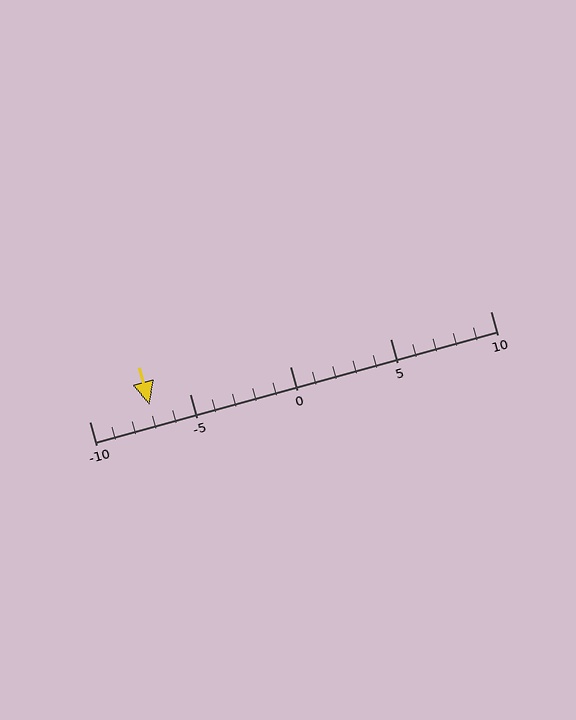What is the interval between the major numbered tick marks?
The major tick marks are spaced 5 units apart.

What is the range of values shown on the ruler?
The ruler shows values from -10 to 10.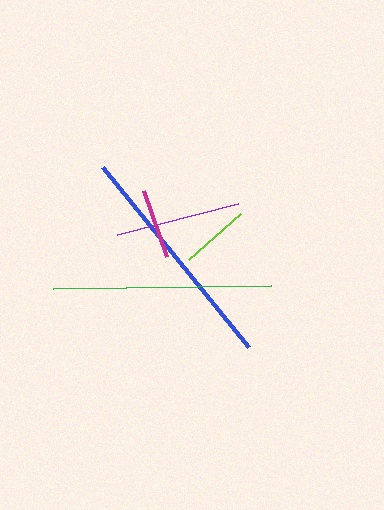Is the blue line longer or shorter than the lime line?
The blue line is longer than the lime line.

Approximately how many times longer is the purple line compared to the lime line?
The purple line is approximately 1.8 times the length of the lime line.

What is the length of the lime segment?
The lime segment is approximately 69 pixels long.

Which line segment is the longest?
The blue line is the longest at approximately 232 pixels.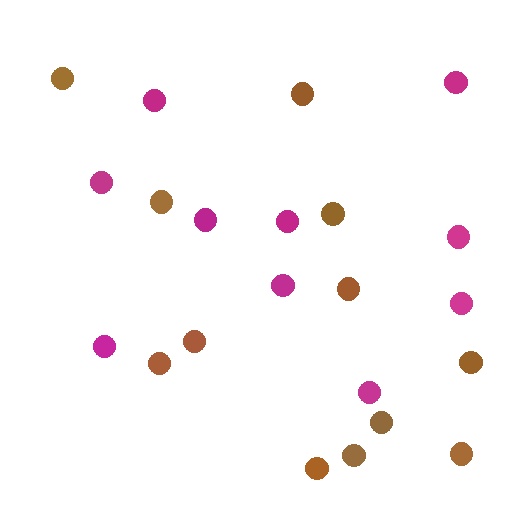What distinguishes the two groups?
There are 2 groups: one group of brown circles (12) and one group of magenta circles (10).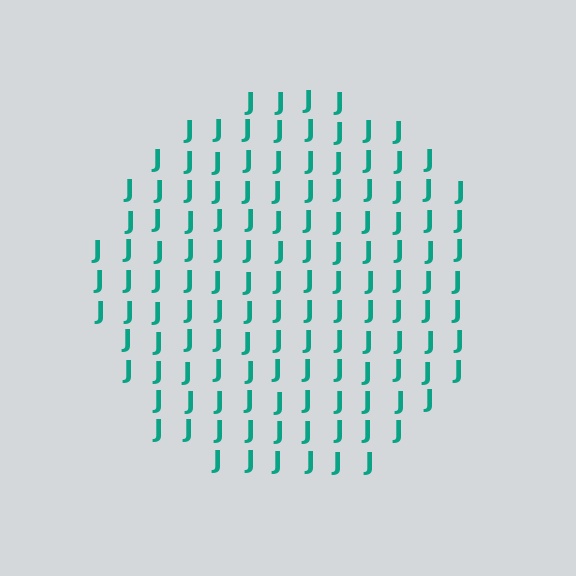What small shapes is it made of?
It is made of small letter J's.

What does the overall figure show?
The overall figure shows a circle.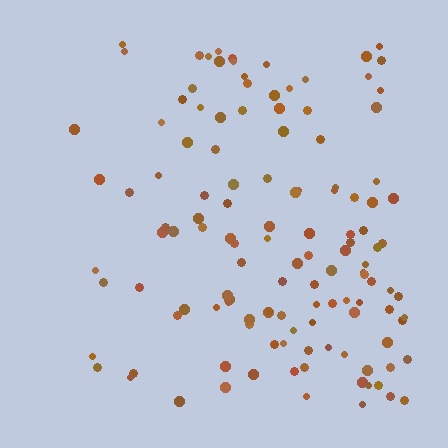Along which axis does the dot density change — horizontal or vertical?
Horizontal.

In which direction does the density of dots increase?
From left to right, with the right side densest.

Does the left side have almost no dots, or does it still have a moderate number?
Still a moderate number, just noticeably fewer than the right.